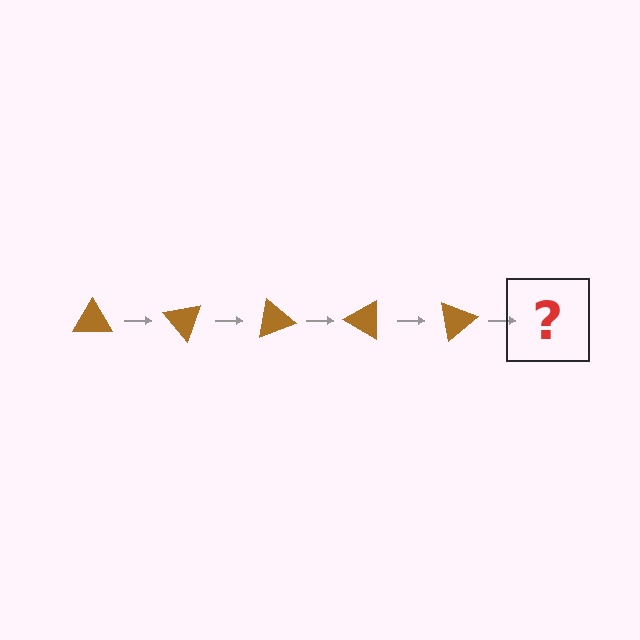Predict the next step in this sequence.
The next step is a brown triangle rotated 250 degrees.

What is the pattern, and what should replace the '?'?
The pattern is that the triangle rotates 50 degrees each step. The '?' should be a brown triangle rotated 250 degrees.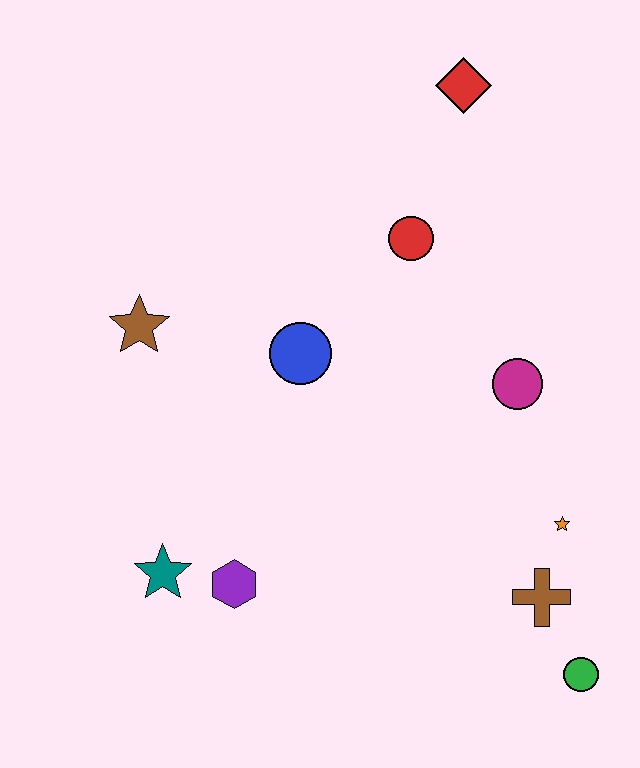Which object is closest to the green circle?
The brown cross is closest to the green circle.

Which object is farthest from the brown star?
The green circle is farthest from the brown star.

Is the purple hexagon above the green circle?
Yes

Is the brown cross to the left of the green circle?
Yes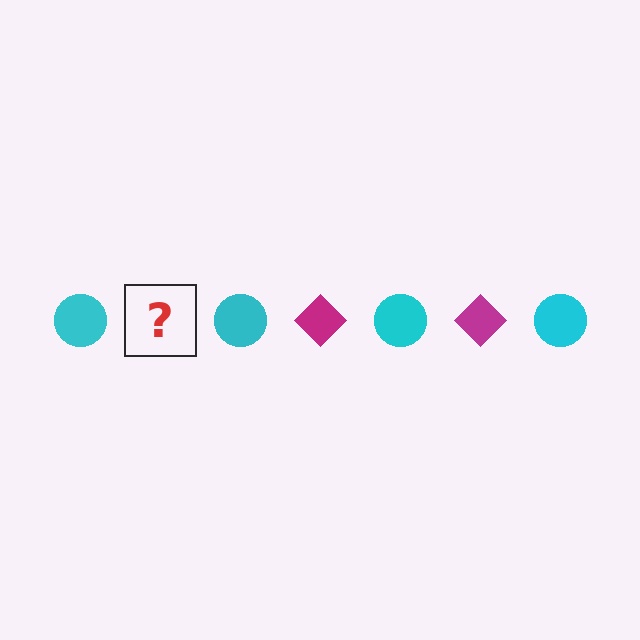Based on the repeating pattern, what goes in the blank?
The blank should be a magenta diamond.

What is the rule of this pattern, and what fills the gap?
The rule is that the pattern alternates between cyan circle and magenta diamond. The gap should be filled with a magenta diamond.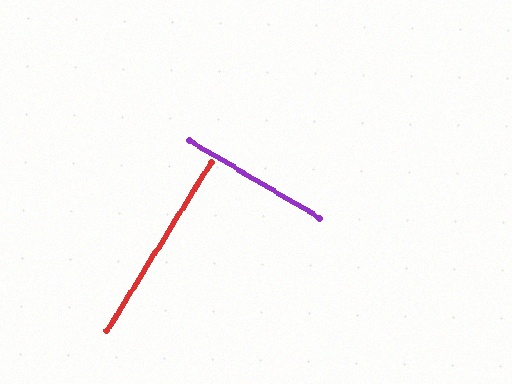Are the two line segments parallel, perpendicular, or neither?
Perpendicular — they meet at approximately 89°.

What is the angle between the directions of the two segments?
Approximately 89 degrees.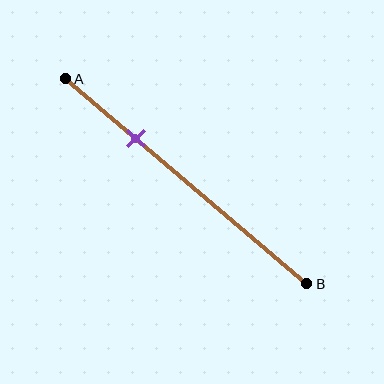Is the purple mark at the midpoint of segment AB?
No, the mark is at about 30% from A, not at the 50% midpoint.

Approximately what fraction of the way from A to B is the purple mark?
The purple mark is approximately 30% of the way from A to B.